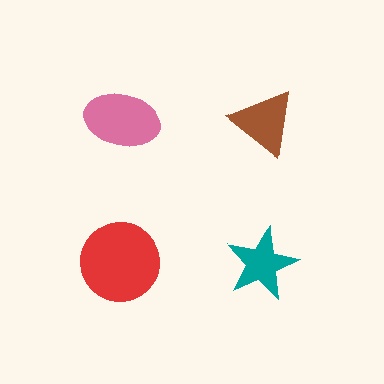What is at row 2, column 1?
A red circle.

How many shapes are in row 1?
2 shapes.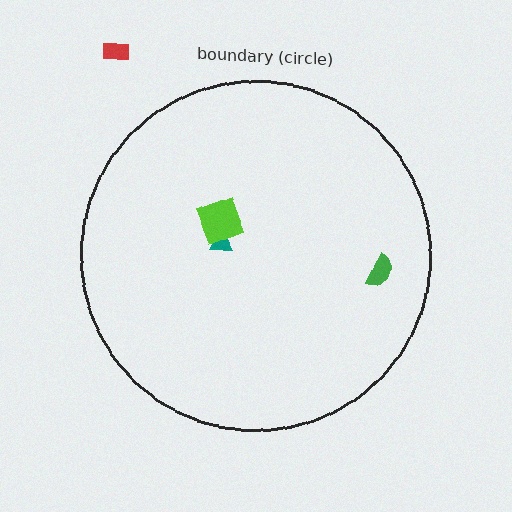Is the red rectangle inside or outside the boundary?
Outside.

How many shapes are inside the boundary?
3 inside, 1 outside.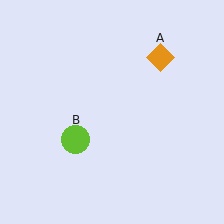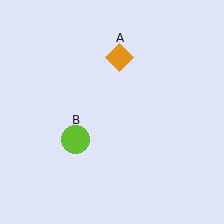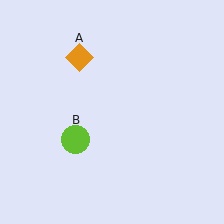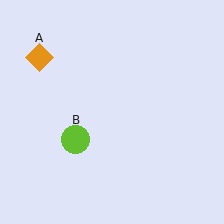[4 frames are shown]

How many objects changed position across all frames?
1 object changed position: orange diamond (object A).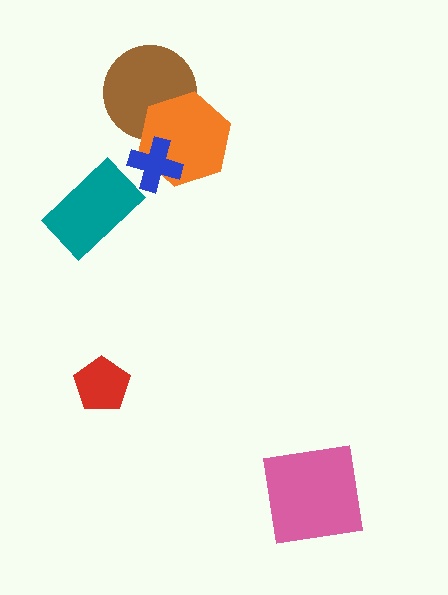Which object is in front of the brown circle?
The orange hexagon is in front of the brown circle.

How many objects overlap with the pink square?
0 objects overlap with the pink square.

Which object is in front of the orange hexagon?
The blue cross is in front of the orange hexagon.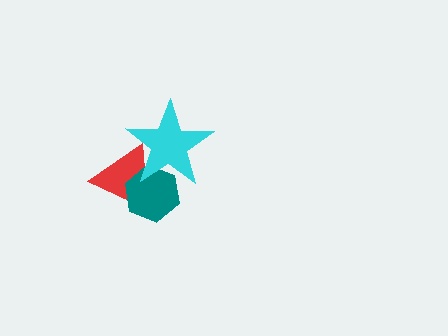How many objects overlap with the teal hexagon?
2 objects overlap with the teal hexagon.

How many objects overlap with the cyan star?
2 objects overlap with the cyan star.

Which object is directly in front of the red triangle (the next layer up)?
The teal hexagon is directly in front of the red triangle.